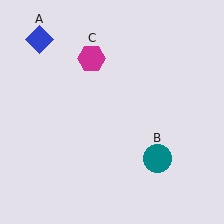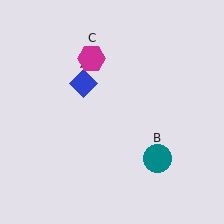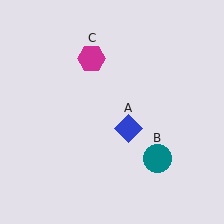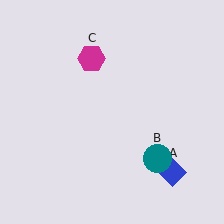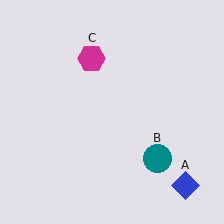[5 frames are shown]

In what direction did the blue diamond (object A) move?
The blue diamond (object A) moved down and to the right.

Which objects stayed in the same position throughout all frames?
Teal circle (object B) and magenta hexagon (object C) remained stationary.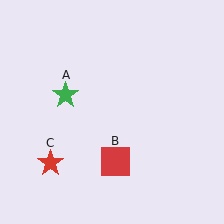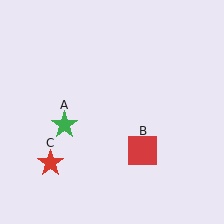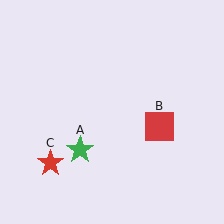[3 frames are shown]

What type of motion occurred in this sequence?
The green star (object A), red square (object B) rotated counterclockwise around the center of the scene.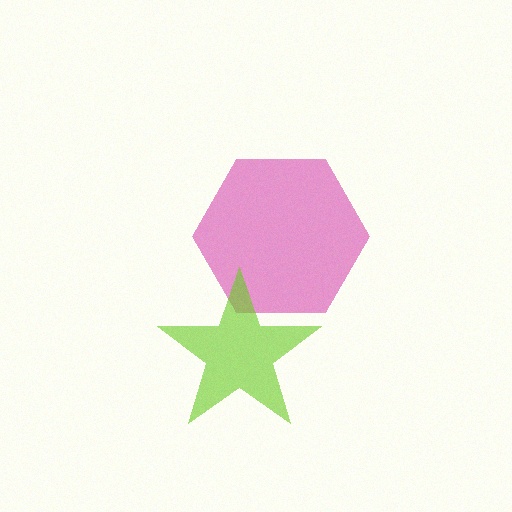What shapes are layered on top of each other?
The layered shapes are: a pink hexagon, a lime star.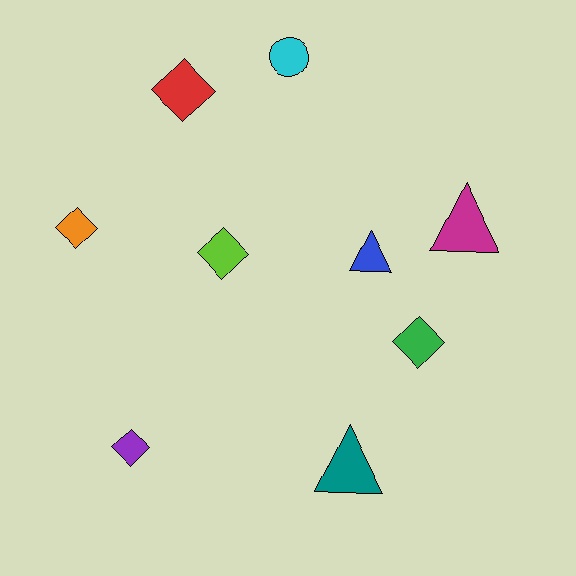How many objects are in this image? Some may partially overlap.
There are 9 objects.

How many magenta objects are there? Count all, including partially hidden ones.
There is 1 magenta object.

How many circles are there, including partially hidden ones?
There is 1 circle.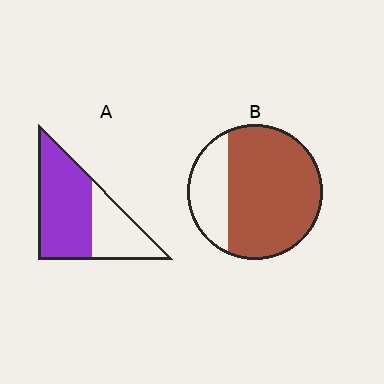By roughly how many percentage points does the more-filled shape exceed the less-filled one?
By roughly 10 percentage points (B over A).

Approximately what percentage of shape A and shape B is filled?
A is approximately 65% and B is approximately 75%.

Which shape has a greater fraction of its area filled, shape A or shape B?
Shape B.